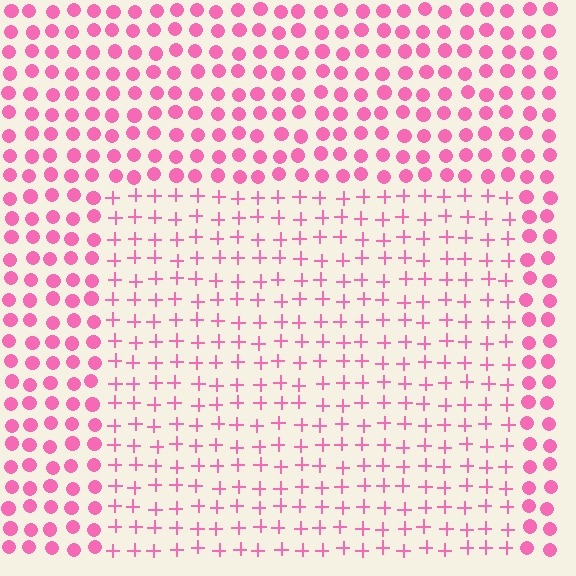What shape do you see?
I see a rectangle.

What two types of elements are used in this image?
The image uses plus signs inside the rectangle region and circles outside it.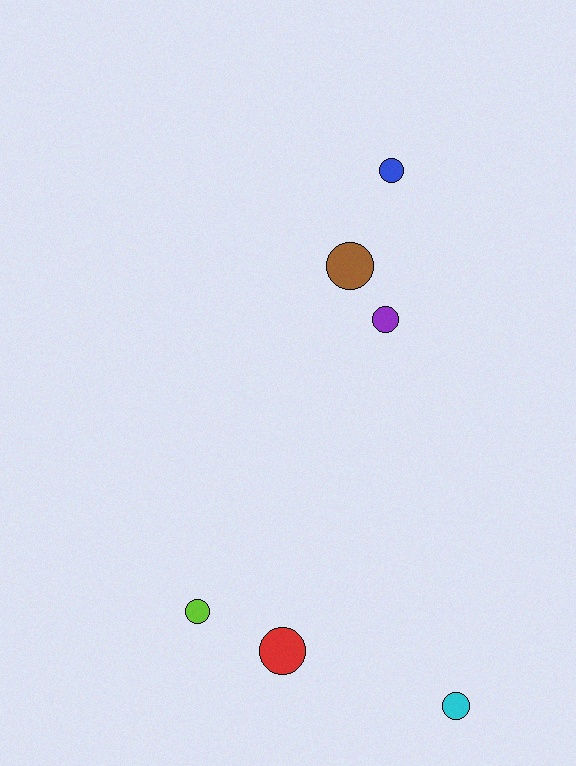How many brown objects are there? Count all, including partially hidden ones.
There is 1 brown object.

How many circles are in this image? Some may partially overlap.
There are 6 circles.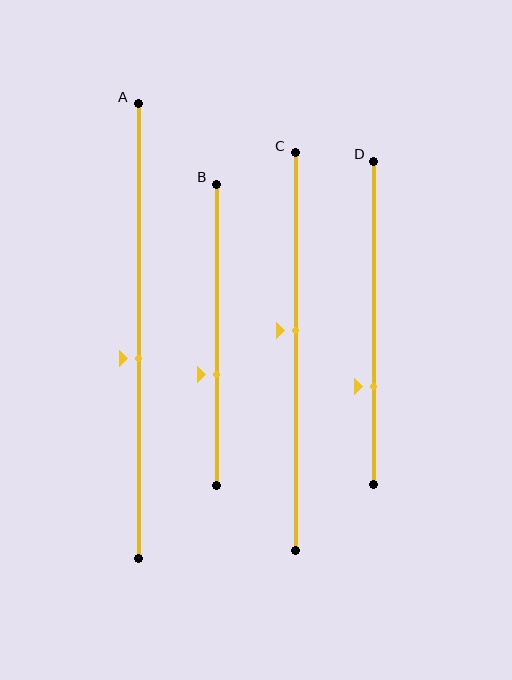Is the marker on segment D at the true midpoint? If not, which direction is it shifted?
No, the marker on segment D is shifted downward by about 20% of the segment length.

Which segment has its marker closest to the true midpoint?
Segment C has its marker closest to the true midpoint.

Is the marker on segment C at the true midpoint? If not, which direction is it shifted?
No, the marker on segment C is shifted upward by about 5% of the segment length.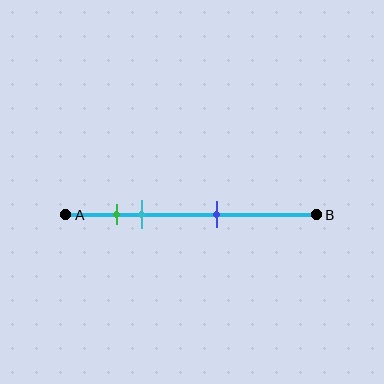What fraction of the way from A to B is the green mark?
The green mark is approximately 20% (0.2) of the way from A to B.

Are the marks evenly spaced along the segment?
No, the marks are not evenly spaced.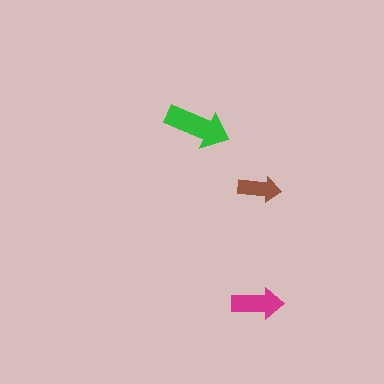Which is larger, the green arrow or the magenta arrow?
The green one.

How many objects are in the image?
There are 3 objects in the image.